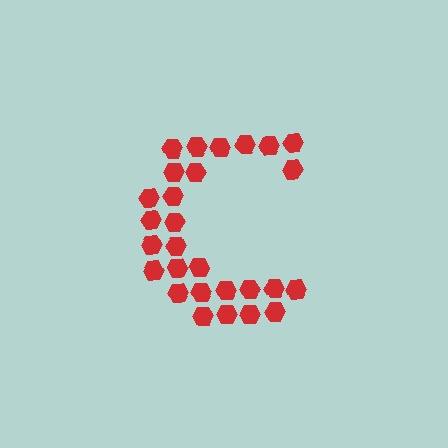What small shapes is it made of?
It is made of small hexagons.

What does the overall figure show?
The overall figure shows the letter C.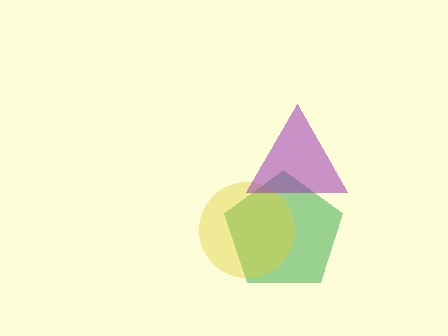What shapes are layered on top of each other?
The layered shapes are: a green pentagon, a yellow circle, a purple triangle.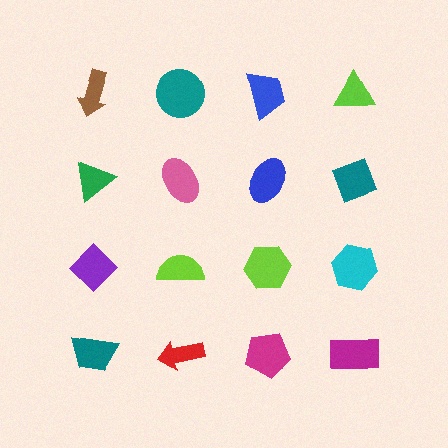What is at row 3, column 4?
A cyan hexagon.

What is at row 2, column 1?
A green triangle.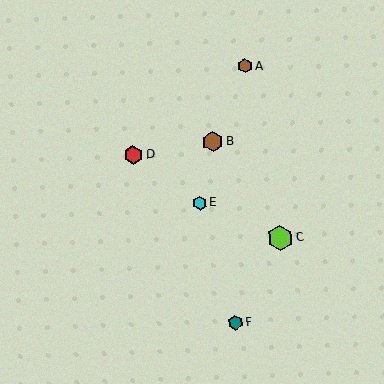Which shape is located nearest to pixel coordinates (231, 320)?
The teal hexagon (labeled F) at (235, 323) is nearest to that location.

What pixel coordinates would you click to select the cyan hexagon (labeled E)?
Click at (200, 203) to select the cyan hexagon E.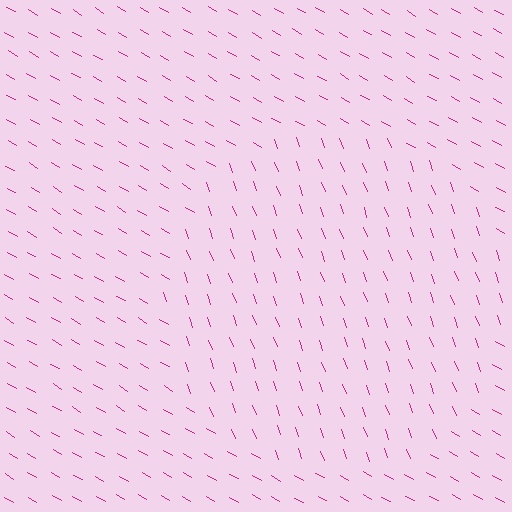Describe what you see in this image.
The image is filled with small magenta line segments. A circle region in the image has lines oriented differently from the surrounding lines, creating a visible texture boundary.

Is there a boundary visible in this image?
Yes, there is a texture boundary formed by a change in line orientation.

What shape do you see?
I see a circle.